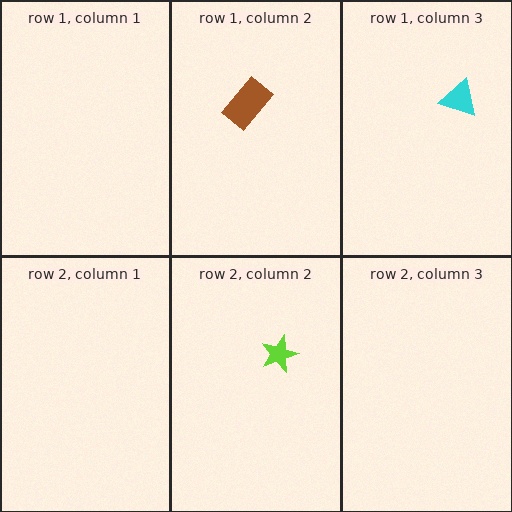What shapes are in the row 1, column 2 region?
The brown rectangle.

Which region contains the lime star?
The row 2, column 2 region.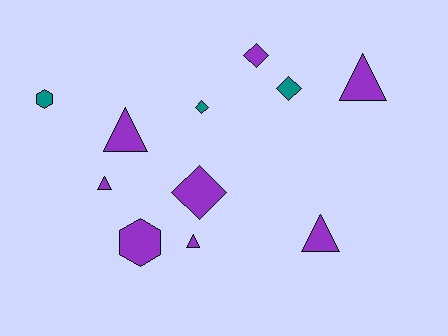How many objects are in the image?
There are 11 objects.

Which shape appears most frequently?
Triangle, with 5 objects.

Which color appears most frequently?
Purple, with 8 objects.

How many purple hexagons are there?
There is 1 purple hexagon.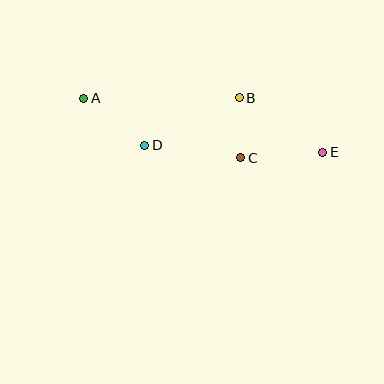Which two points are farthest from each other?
Points A and E are farthest from each other.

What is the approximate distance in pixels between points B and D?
The distance between B and D is approximately 105 pixels.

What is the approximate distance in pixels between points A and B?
The distance between A and B is approximately 155 pixels.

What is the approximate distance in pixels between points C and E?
The distance between C and E is approximately 82 pixels.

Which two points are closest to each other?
Points B and C are closest to each other.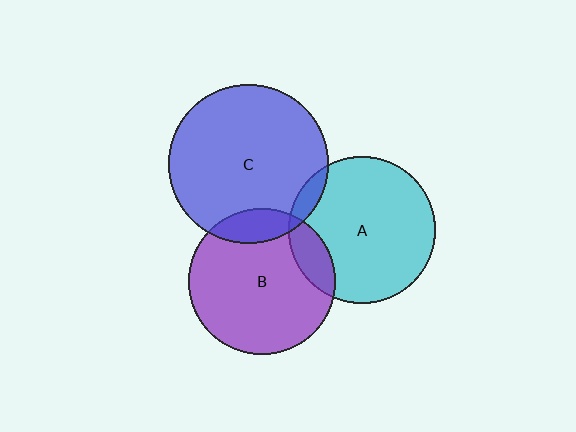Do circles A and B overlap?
Yes.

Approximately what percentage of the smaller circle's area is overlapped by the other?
Approximately 15%.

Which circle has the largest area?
Circle C (blue).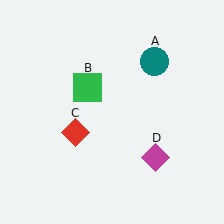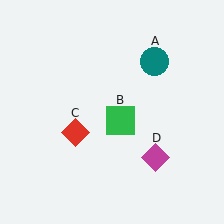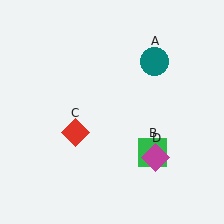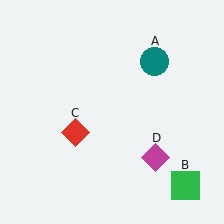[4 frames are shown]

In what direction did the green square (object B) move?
The green square (object B) moved down and to the right.